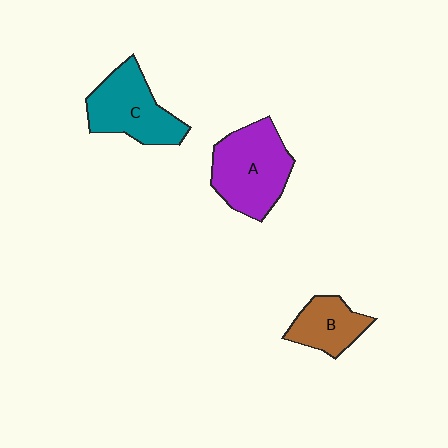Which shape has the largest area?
Shape A (purple).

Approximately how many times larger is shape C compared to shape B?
Approximately 1.6 times.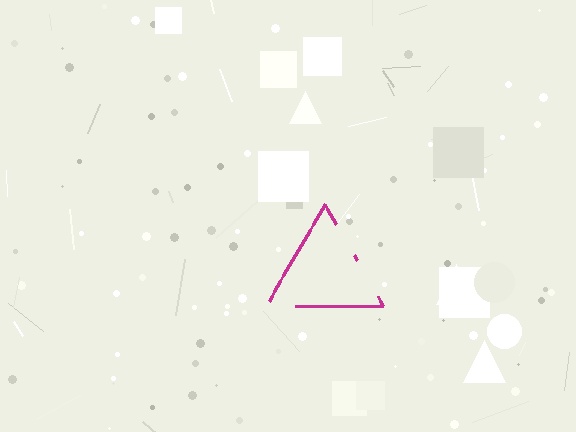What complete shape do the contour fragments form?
The contour fragments form a triangle.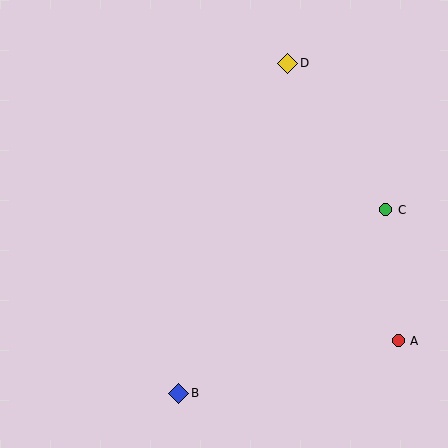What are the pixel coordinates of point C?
Point C is at (386, 210).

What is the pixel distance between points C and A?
The distance between C and A is 131 pixels.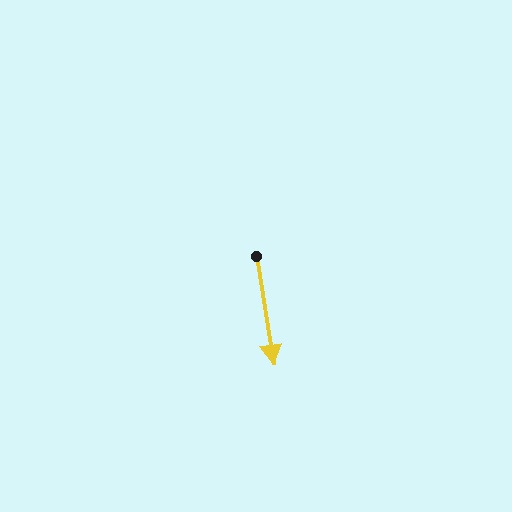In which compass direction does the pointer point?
South.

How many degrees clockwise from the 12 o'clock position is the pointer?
Approximately 171 degrees.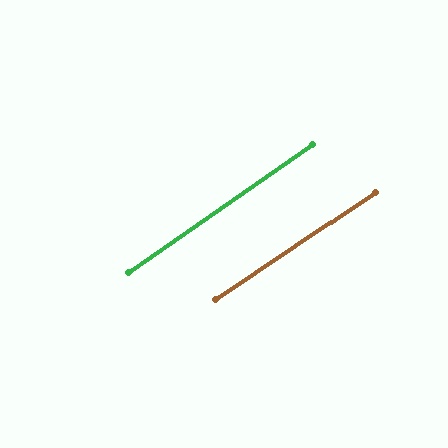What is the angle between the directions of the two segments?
Approximately 1 degree.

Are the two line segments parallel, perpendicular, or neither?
Parallel — their directions differ by only 1.0°.